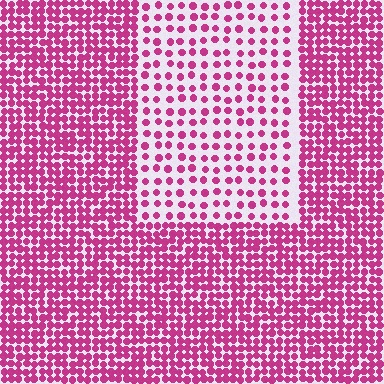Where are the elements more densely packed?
The elements are more densely packed outside the rectangle boundary.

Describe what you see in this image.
The image contains small magenta elements arranged at two different densities. A rectangle-shaped region is visible where the elements are less densely packed than the surrounding area.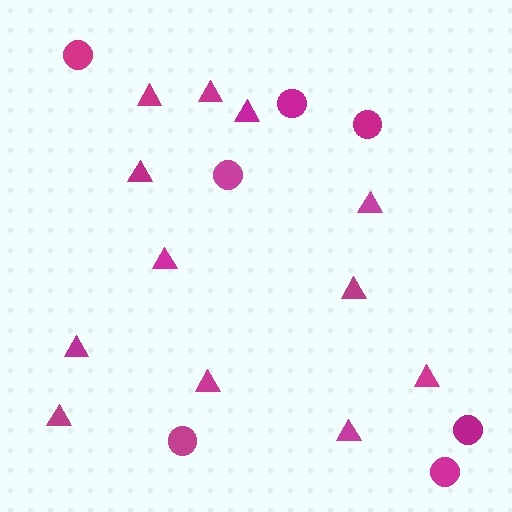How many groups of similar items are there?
There are 2 groups: one group of circles (7) and one group of triangles (12).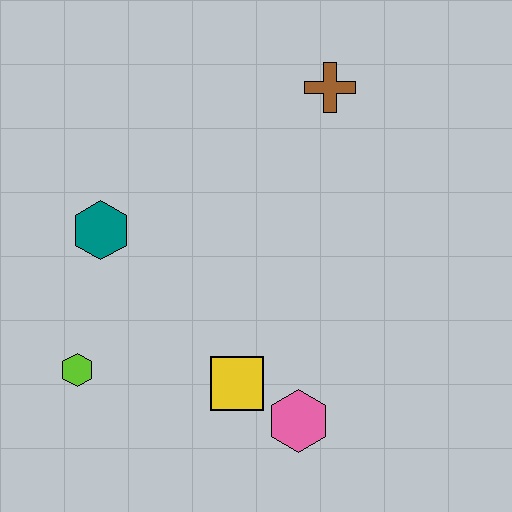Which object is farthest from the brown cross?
The lime hexagon is farthest from the brown cross.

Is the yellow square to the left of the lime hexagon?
No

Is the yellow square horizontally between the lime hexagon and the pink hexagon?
Yes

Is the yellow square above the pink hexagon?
Yes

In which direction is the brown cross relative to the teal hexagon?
The brown cross is to the right of the teal hexagon.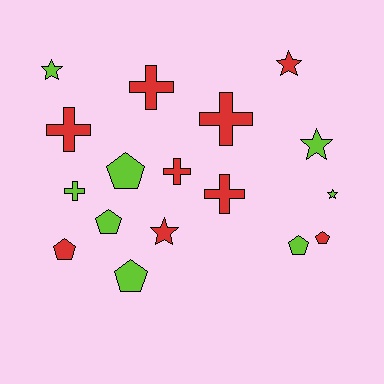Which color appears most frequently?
Red, with 9 objects.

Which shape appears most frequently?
Pentagon, with 6 objects.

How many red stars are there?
There are 2 red stars.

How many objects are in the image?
There are 17 objects.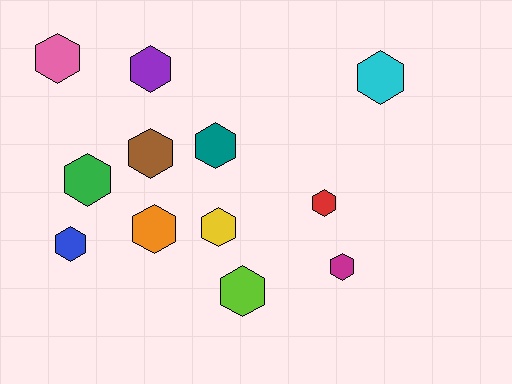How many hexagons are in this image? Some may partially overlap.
There are 12 hexagons.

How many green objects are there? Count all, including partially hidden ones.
There is 1 green object.